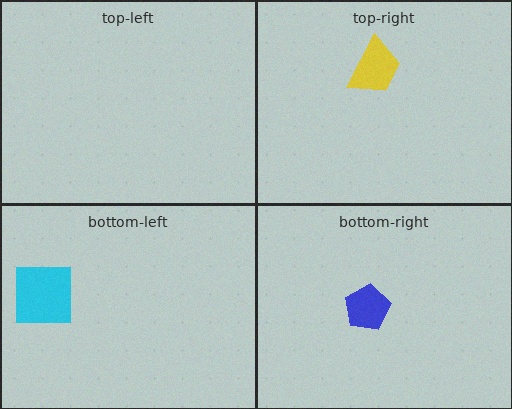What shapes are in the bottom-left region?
The cyan square.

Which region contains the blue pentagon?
The bottom-right region.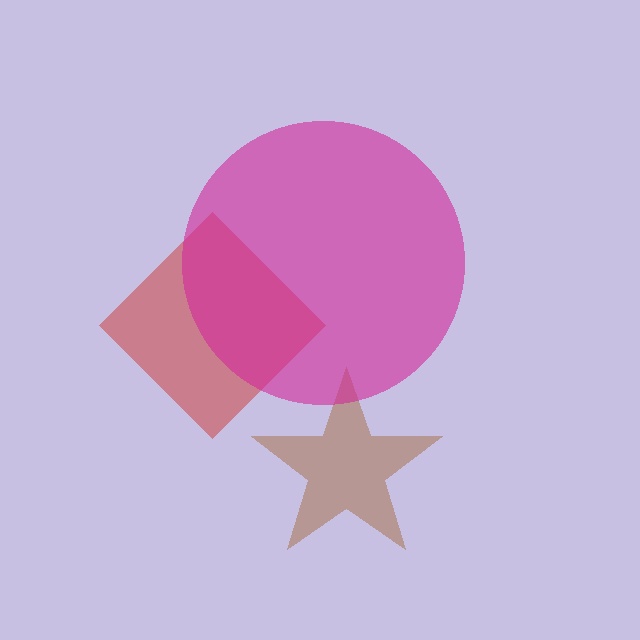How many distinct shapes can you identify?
There are 3 distinct shapes: a red diamond, a brown star, a magenta circle.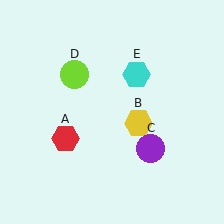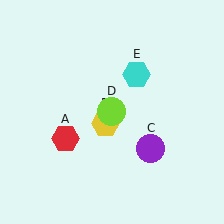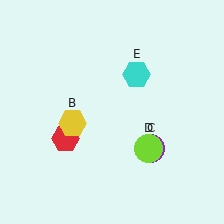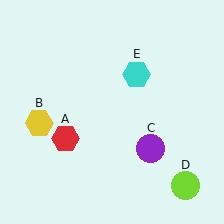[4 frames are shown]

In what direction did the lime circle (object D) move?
The lime circle (object D) moved down and to the right.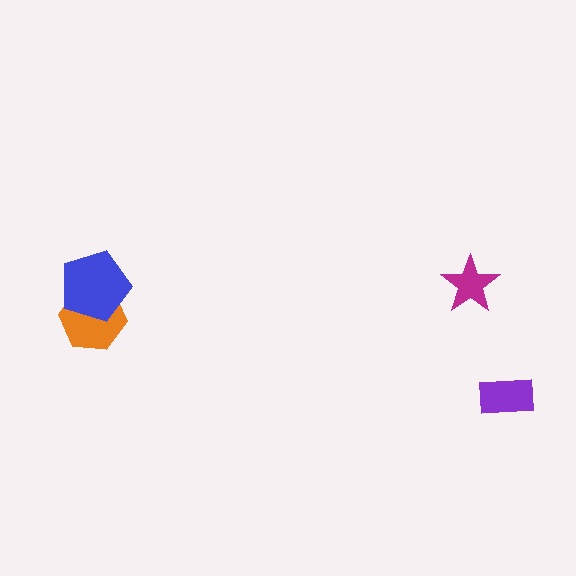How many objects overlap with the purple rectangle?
0 objects overlap with the purple rectangle.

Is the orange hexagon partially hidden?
Yes, it is partially covered by another shape.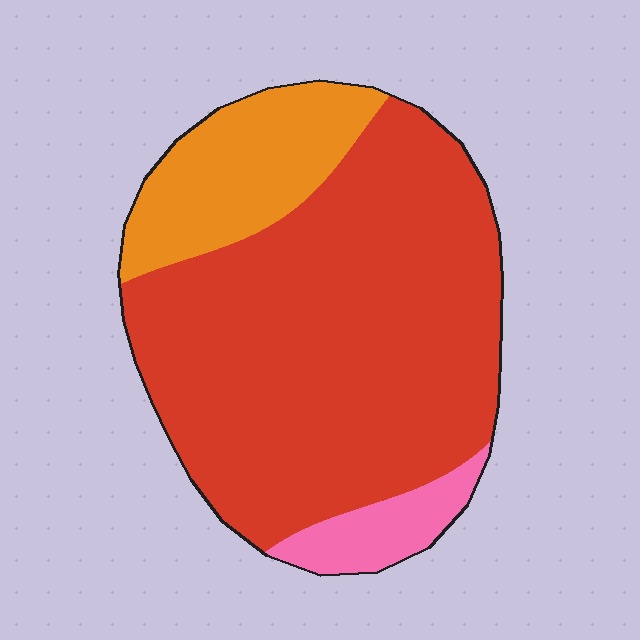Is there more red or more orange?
Red.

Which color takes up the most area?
Red, at roughly 75%.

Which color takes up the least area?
Pink, at roughly 10%.